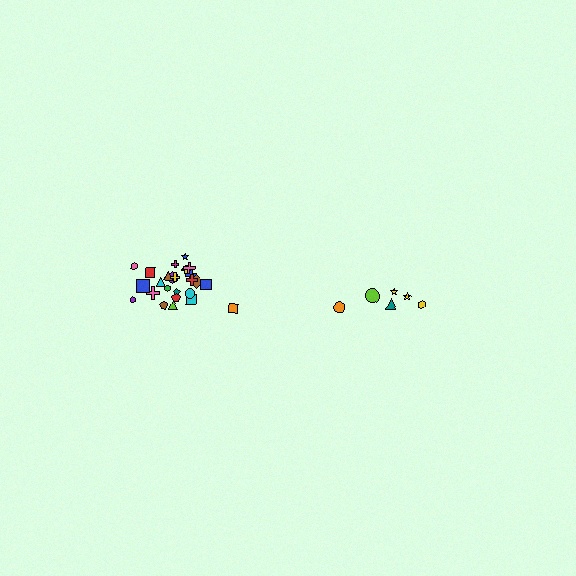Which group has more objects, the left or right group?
The left group.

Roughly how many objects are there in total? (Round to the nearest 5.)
Roughly 30 objects in total.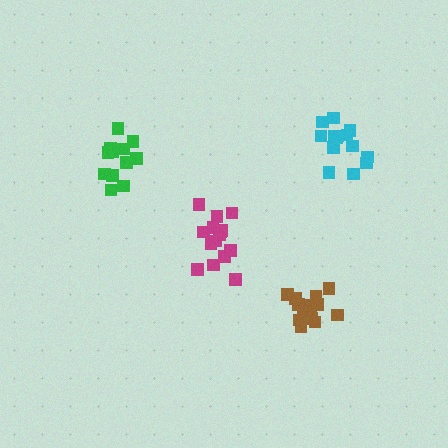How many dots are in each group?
Group 1: 15 dots, Group 2: 15 dots, Group 3: 13 dots, Group 4: 15 dots (58 total).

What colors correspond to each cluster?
The clusters are colored: brown, magenta, green, cyan.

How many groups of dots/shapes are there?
There are 4 groups.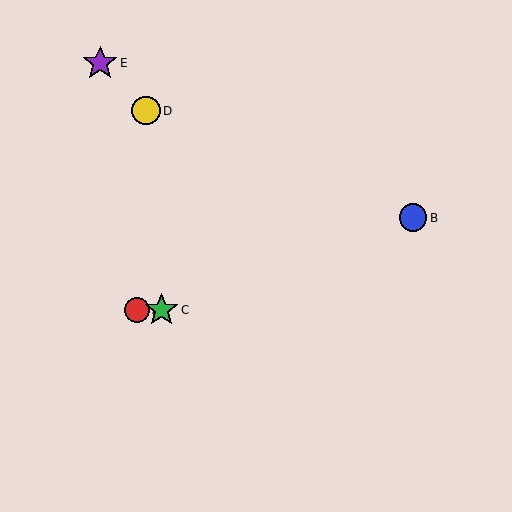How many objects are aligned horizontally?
2 objects (A, C) are aligned horizontally.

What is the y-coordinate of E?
Object E is at y≈63.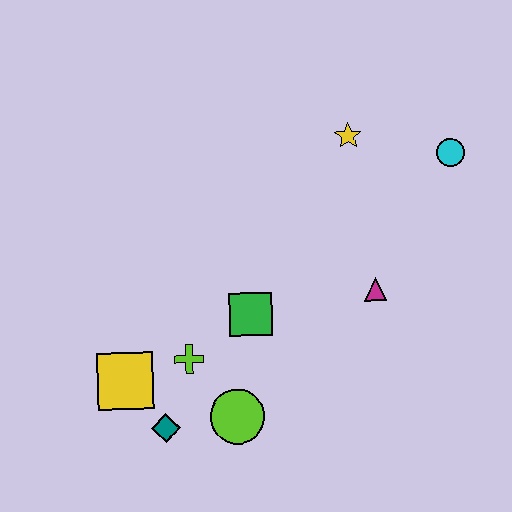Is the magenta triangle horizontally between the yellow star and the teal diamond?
No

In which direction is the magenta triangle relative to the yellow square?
The magenta triangle is to the right of the yellow square.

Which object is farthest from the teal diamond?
The cyan circle is farthest from the teal diamond.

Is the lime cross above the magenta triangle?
No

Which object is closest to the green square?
The lime cross is closest to the green square.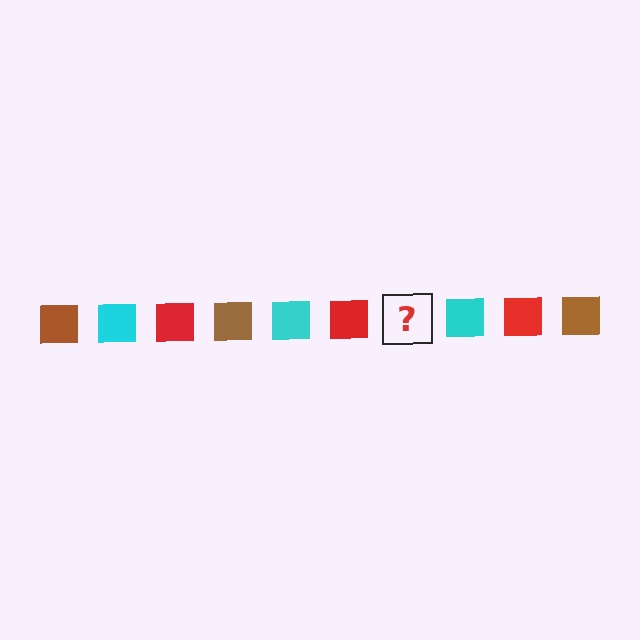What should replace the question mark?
The question mark should be replaced with a brown square.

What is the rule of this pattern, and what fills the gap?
The rule is that the pattern cycles through brown, cyan, red squares. The gap should be filled with a brown square.